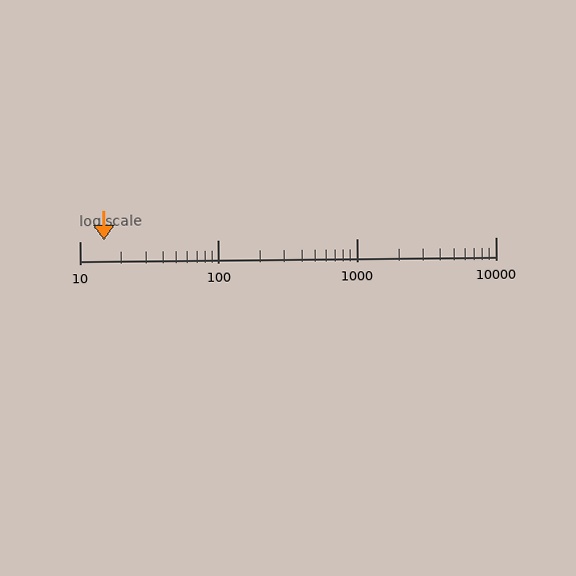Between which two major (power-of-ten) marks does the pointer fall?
The pointer is between 10 and 100.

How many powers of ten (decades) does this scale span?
The scale spans 3 decades, from 10 to 10000.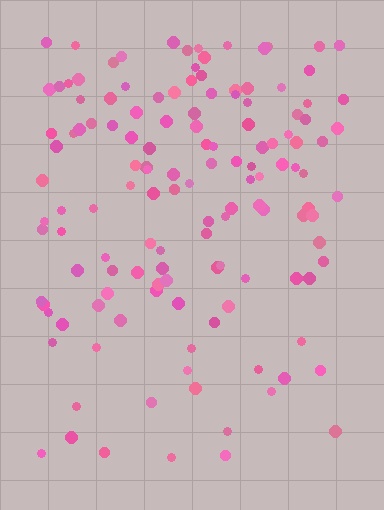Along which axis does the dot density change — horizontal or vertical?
Vertical.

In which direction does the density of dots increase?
From bottom to top, with the top side densest.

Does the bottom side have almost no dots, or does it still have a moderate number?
Still a moderate number, just noticeably fewer than the top.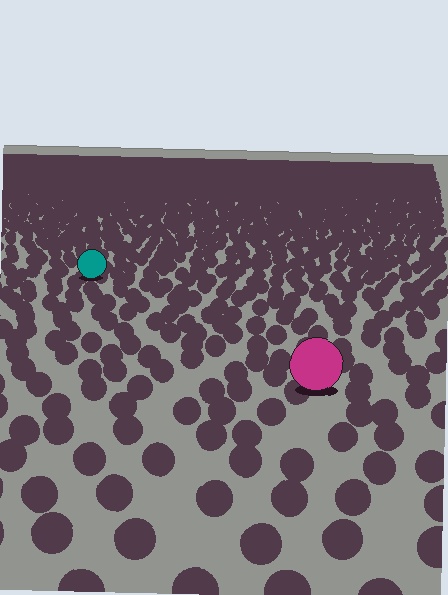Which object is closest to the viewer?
The magenta circle is closest. The texture marks near it are larger and more spread out.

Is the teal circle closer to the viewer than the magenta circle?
No. The magenta circle is closer — you can tell from the texture gradient: the ground texture is coarser near it.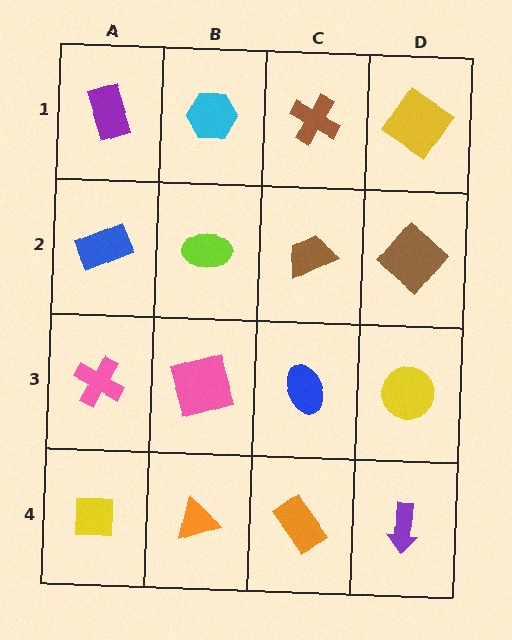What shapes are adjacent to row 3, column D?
A brown diamond (row 2, column D), a purple arrow (row 4, column D), a blue ellipse (row 3, column C).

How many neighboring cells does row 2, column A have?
3.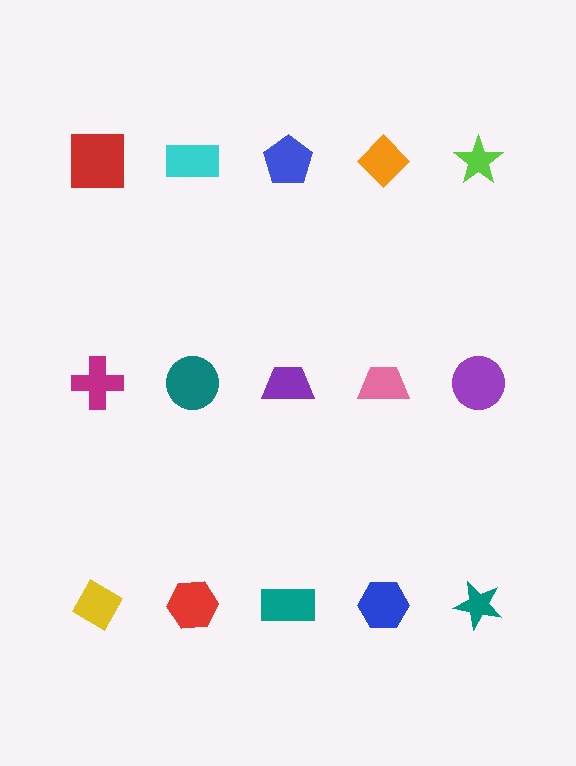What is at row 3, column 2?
A red hexagon.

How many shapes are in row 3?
5 shapes.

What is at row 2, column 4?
A pink trapezoid.